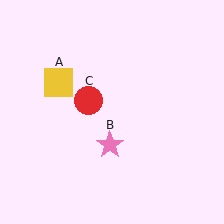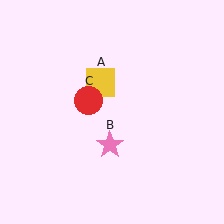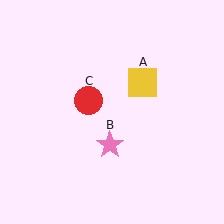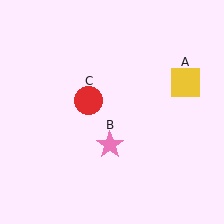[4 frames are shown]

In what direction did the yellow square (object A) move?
The yellow square (object A) moved right.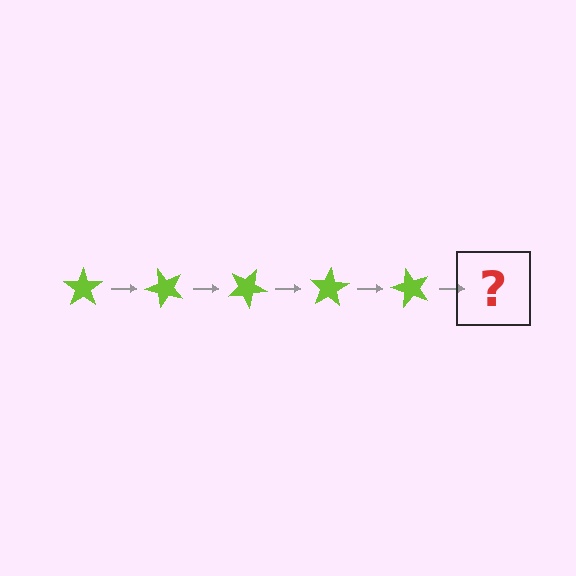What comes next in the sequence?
The next element should be a lime star rotated 250 degrees.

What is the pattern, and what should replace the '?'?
The pattern is that the star rotates 50 degrees each step. The '?' should be a lime star rotated 250 degrees.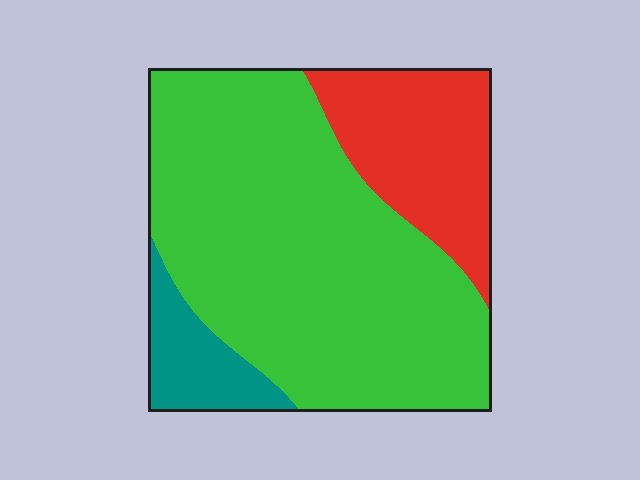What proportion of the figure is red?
Red takes up less than a quarter of the figure.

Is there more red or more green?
Green.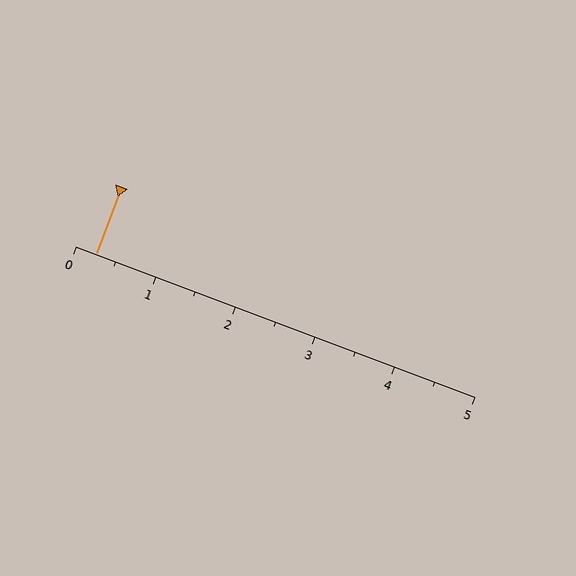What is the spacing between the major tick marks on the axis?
The major ticks are spaced 1 apart.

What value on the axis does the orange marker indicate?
The marker indicates approximately 0.2.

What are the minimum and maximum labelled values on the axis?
The axis runs from 0 to 5.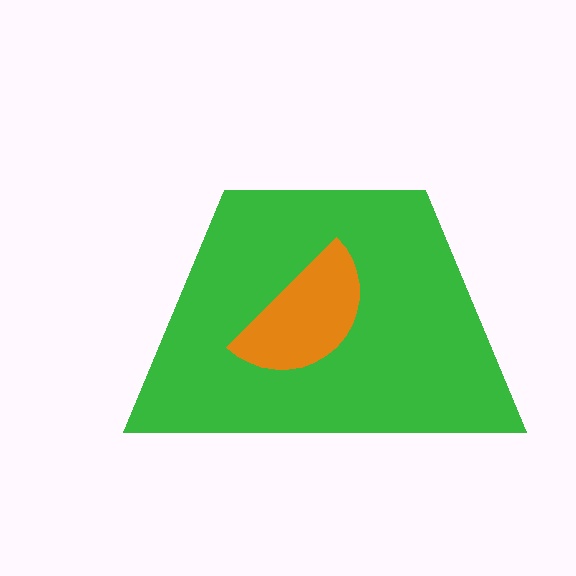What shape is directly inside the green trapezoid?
The orange semicircle.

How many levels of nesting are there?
2.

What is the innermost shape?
The orange semicircle.